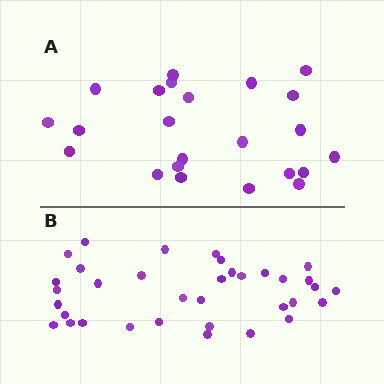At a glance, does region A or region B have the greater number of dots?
Region B (the bottom region) has more dots.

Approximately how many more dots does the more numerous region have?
Region B has roughly 12 or so more dots than region A.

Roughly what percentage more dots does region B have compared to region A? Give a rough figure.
About 50% more.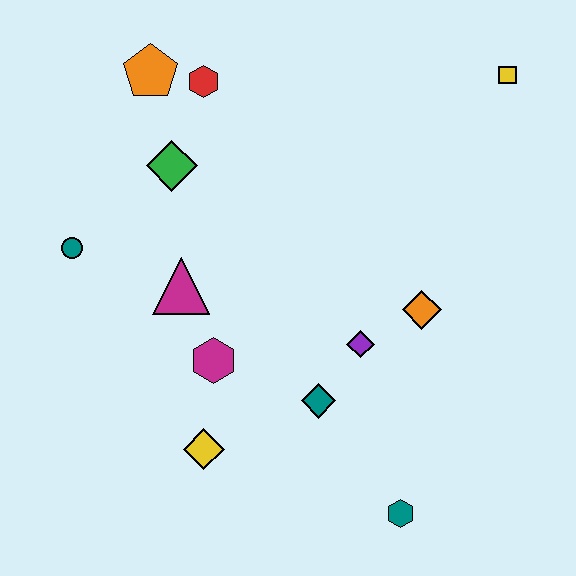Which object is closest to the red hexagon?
The orange pentagon is closest to the red hexagon.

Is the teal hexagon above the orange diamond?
No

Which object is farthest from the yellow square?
The yellow diamond is farthest from the yellow square.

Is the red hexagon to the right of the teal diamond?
No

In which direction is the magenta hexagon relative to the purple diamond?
The magenta hexagon is to the left of the purple diamond.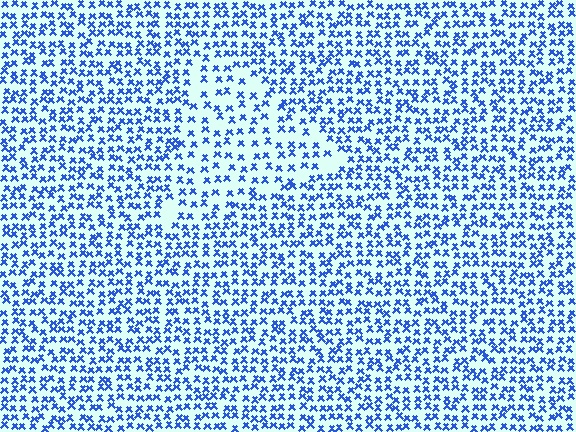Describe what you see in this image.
The image contains small blue elements arranged at two different densities. A triangle-shaped region is visible where the elements are less densely packed than the surrounding area.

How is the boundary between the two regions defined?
The boundary is defined by a change in element density (approximately 1.7x ratio). All elements are the same color, size, and shape.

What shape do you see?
I see a triangle.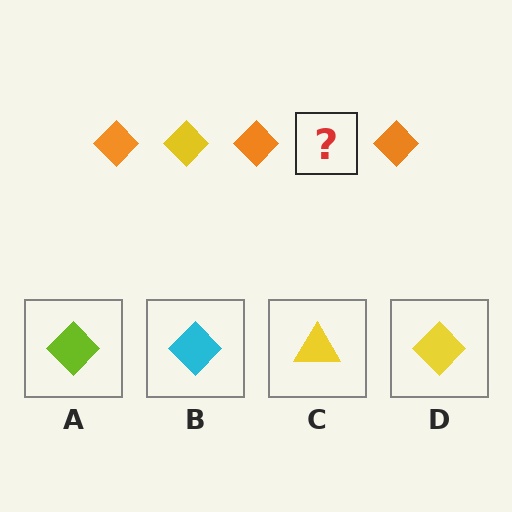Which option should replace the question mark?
Option D.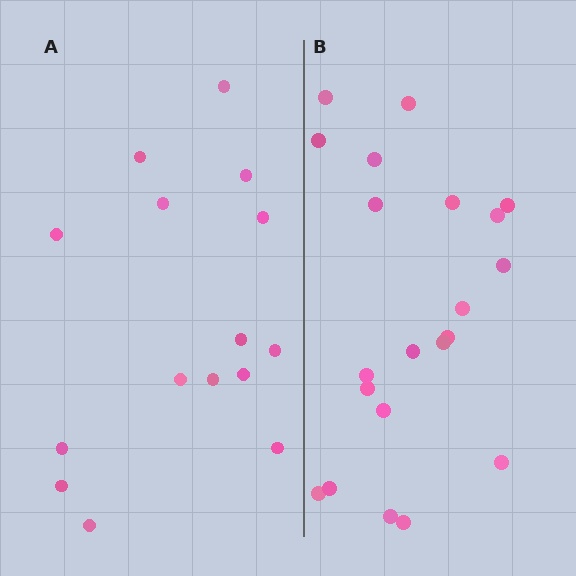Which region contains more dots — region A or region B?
Region B (the right region) has more dots.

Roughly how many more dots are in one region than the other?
Region B has about 6 more dots than region A.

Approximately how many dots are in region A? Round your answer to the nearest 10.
About 20 dots. (The exact count is 15, which rounds to 20.)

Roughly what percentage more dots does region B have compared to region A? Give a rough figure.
About 40% more.